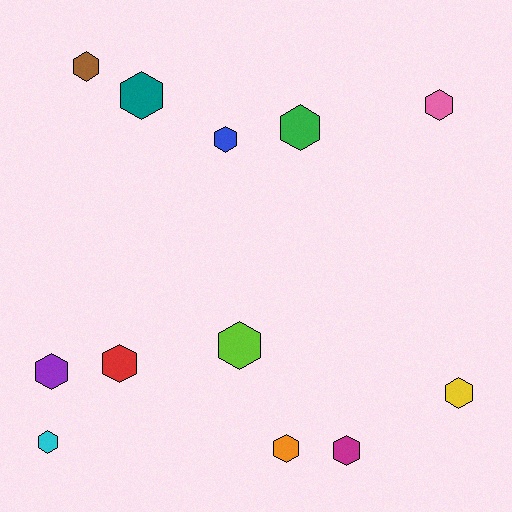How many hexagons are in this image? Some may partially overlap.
There are 12 hexagons.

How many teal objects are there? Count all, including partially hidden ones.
There is 1 teal object.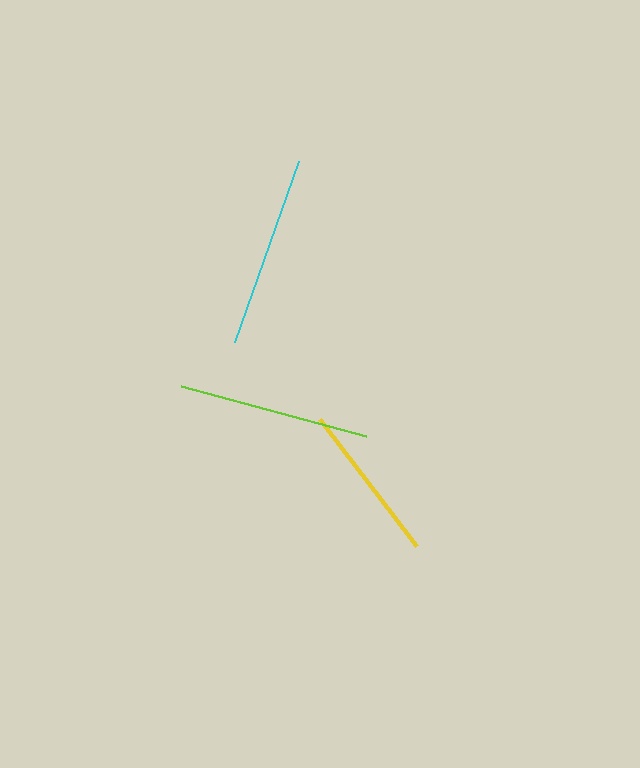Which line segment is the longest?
The cyan line is the longest at approximately 192 pixels.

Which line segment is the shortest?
The yellow line is the shortest at approximately 160 pixels.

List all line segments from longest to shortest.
From longest to shortest: cyan, lime, yellow.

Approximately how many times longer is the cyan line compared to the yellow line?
The cyan line is approximately 1.2 times the length of the yellow line.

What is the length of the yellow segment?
The yellow segment is approximately 160 pixels long.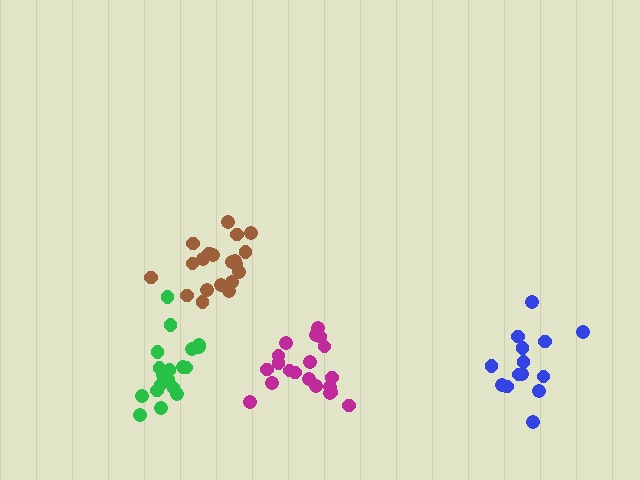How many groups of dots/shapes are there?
There are 4 groups.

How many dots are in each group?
Group 1: 14 dots, Group 2: 20 dots, Group 3: 19 dots, Group 4: 20 dots (73 total).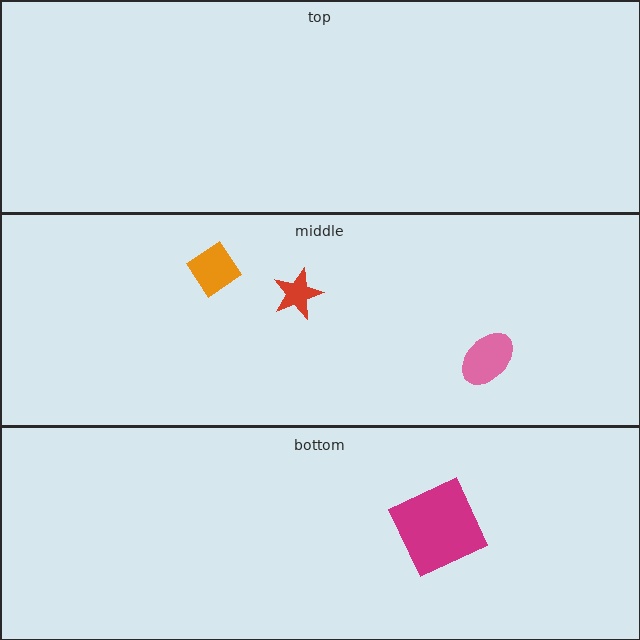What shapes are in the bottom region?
The magenta square.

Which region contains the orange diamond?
The middle region.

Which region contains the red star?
The middle region.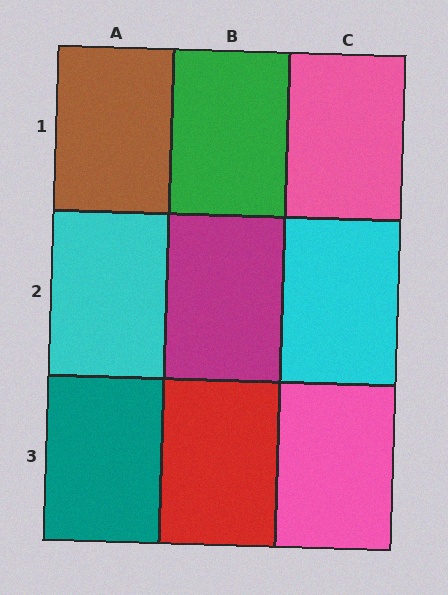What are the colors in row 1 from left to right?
Brown, green, pink.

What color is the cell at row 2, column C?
Cyan.